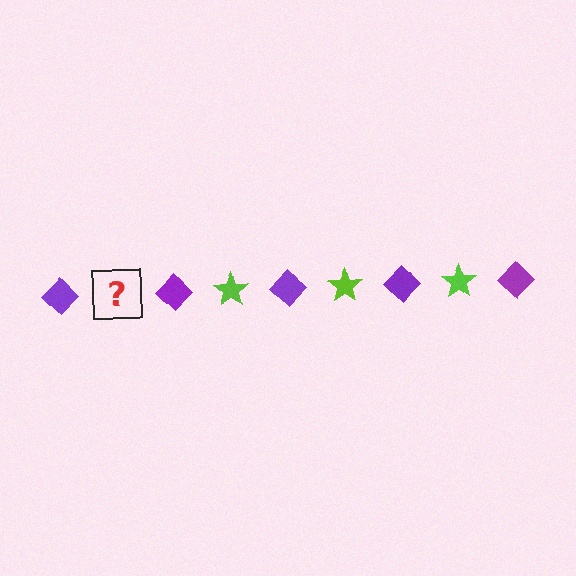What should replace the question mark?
The question mark should be replaced with a lime star.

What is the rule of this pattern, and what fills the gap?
The rule is that the pattern alternates between purple diamond and lime star. The gap should be filled with a lime star.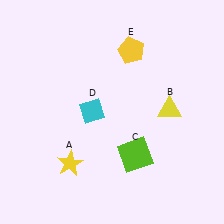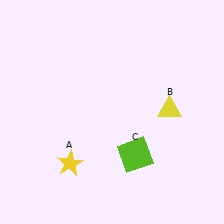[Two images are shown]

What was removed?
The yellow pentagon (E), the cyan diamond (D) were removed in Image 2.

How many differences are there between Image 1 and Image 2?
There are 2 differences between the two images.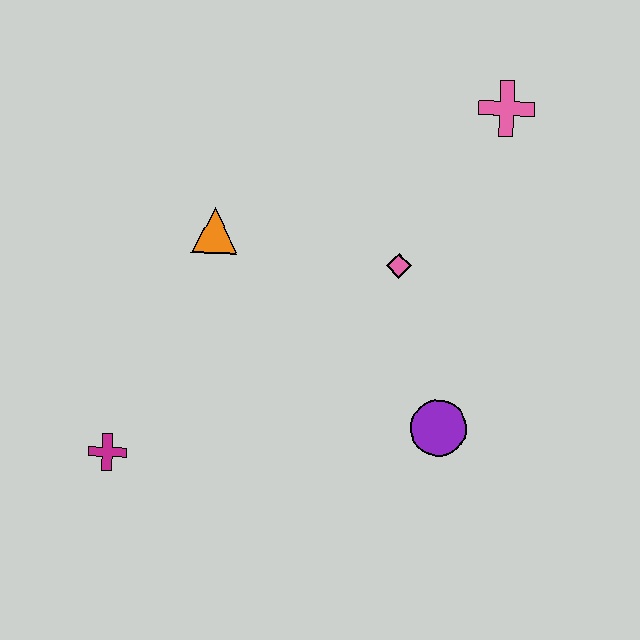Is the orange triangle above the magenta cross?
Yes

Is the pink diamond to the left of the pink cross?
Yes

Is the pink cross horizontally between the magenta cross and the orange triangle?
No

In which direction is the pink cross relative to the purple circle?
The pink cross is above the purple circle.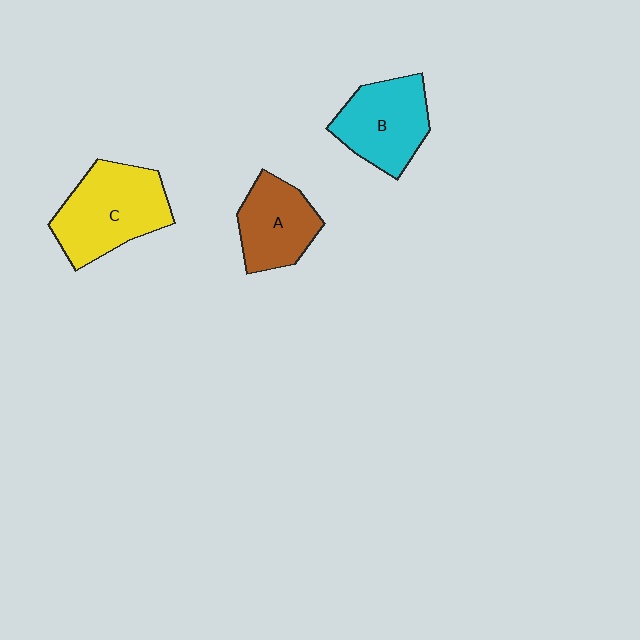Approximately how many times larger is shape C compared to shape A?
Approximately 1.4 times.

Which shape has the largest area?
Shape C (yellow).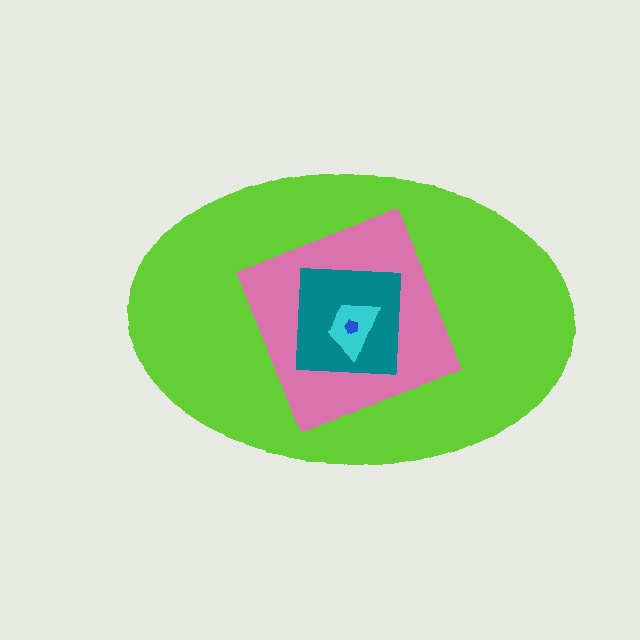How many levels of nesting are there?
5.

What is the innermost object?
The blue pentagon.